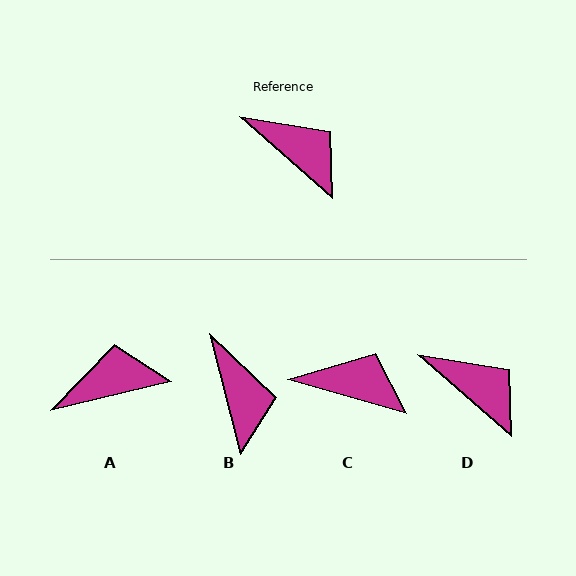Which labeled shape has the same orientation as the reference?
D.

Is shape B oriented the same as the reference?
No, it is off by about 34 degrees.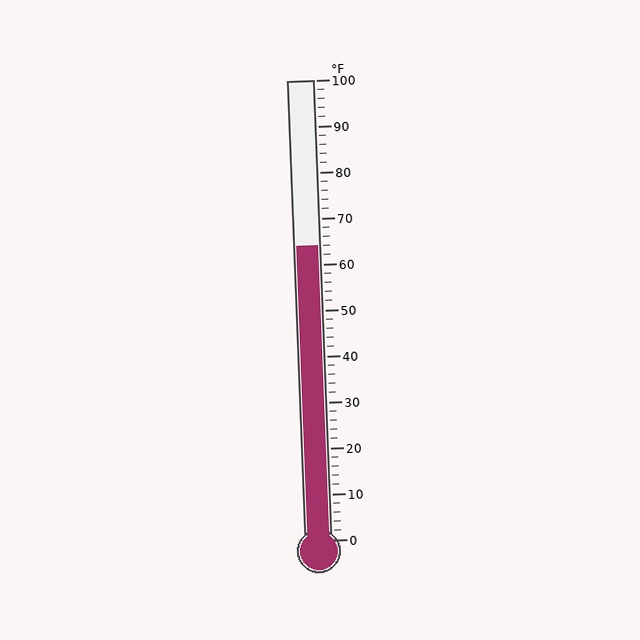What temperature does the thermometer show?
The thermometer shows approximately 64°F.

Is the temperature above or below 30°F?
The temperature is above 30°F.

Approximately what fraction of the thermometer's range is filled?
The thermometer is filled to approximately 65% of its range.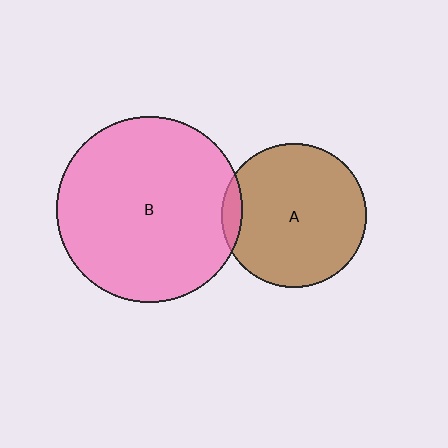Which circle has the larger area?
Circle B (pink).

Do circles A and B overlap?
Yes.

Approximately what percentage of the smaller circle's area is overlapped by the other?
Approximately 5%.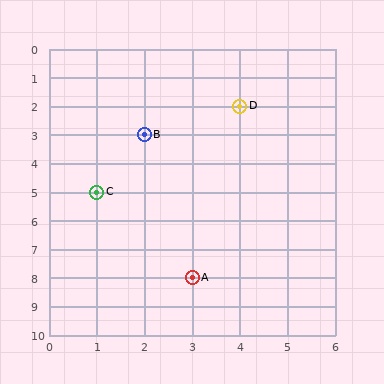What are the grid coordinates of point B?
Point B is at grid coordinates (2, 3).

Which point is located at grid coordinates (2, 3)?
Point B is at (2, 3).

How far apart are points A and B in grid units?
Points A and B are 1 column and 5 rows apart (about 5.1 grid units diagonally).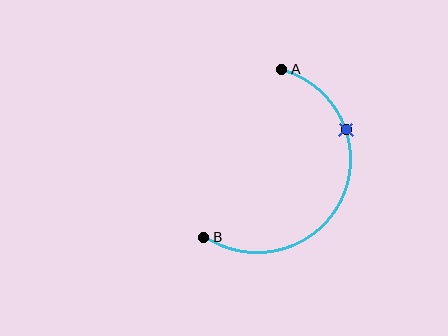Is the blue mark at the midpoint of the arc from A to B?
No. The blue mark lies on the arc but is closer to endpoint A. The arc midpoint would be at the point on the curve equidistant along the arc from both A and B.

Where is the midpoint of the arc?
The arc midpoint is the point on the curve farthest from the straight line joining A and B. It sits to the right of that line.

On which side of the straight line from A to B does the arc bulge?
The arc bulges to the right of the straight line connecting A and B.